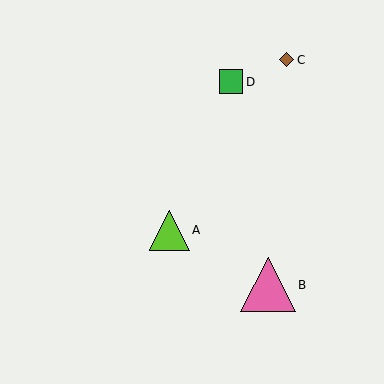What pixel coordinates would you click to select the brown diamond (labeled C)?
Click at (287, 60) to select the brown diamond C.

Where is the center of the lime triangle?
The center of the lime triangle is at (169, 230).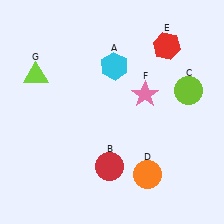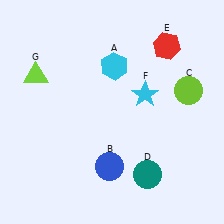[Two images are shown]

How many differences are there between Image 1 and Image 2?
There are 3 differences between the two images.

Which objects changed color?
B changed from red to blue. D changed from orange to teal. F changed from pink to cyan.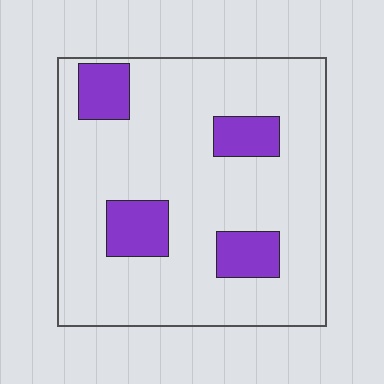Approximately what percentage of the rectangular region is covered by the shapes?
Approximately 15%.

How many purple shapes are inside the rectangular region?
4.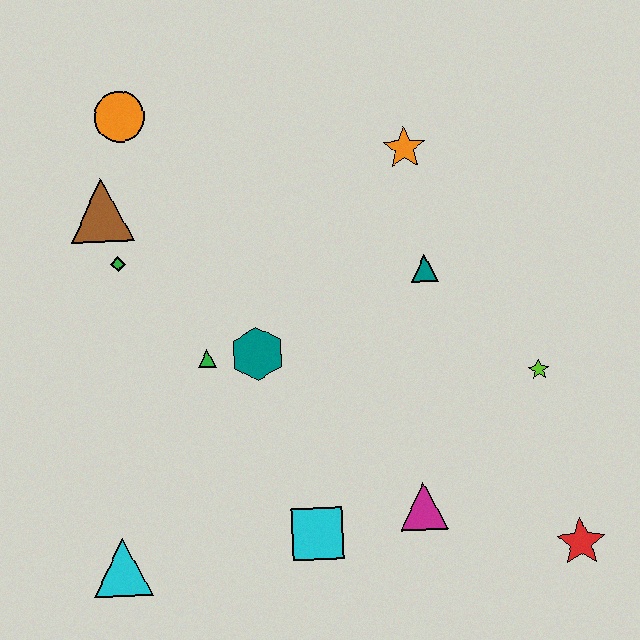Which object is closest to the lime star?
The teal triangle is closest to the lime star.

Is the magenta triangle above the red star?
Yes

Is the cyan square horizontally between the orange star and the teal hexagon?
Yes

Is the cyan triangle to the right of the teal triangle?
No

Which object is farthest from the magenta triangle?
The orange circle is farthest from the magenta triangle.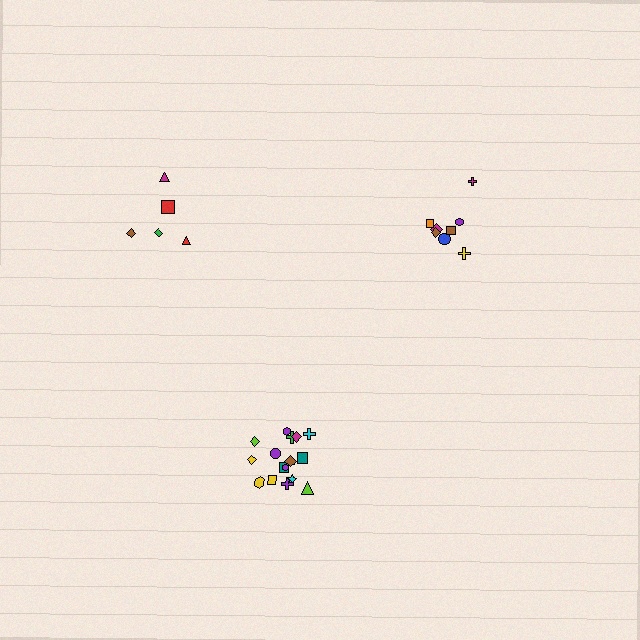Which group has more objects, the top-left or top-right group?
The top-right group.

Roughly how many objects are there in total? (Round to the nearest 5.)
Roughly 30 objects in total.